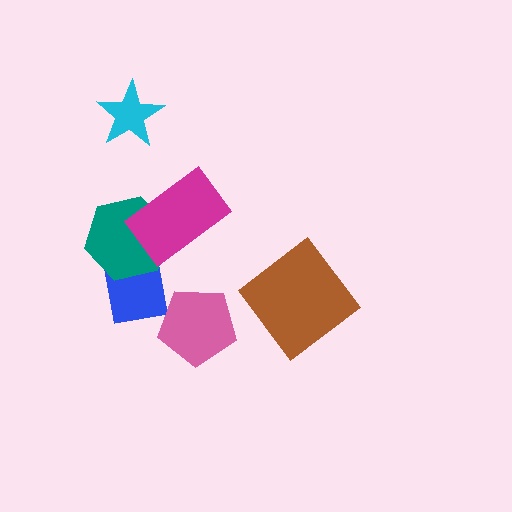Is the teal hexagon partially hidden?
Yes, it is partially covered by another shape.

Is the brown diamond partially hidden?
No, no other shape covers it.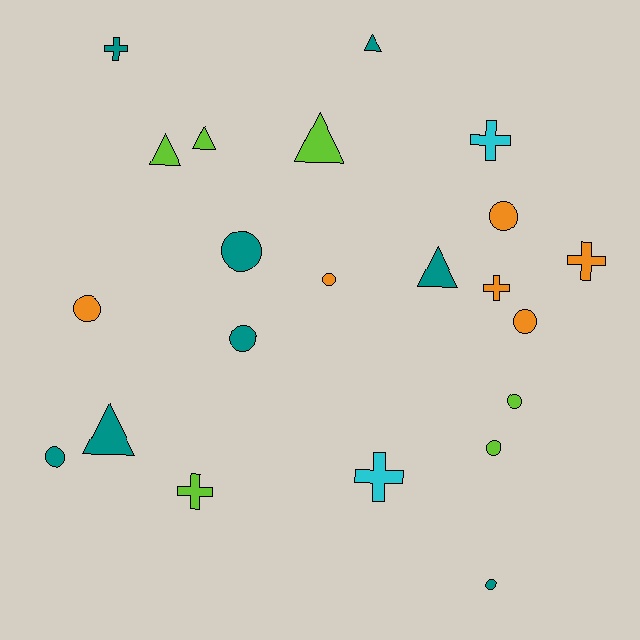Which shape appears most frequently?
Circle, with 10 objects.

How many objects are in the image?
There are 22 objects.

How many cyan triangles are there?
There are no cyan triangles.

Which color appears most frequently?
Teal, with 8 objects.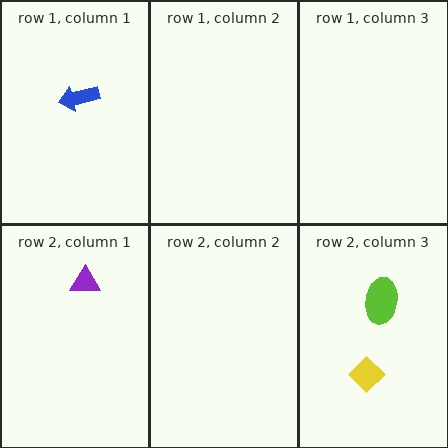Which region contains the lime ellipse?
The row 2, column 3 region.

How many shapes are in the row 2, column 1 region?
1.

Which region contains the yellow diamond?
The row 2, column 3 region.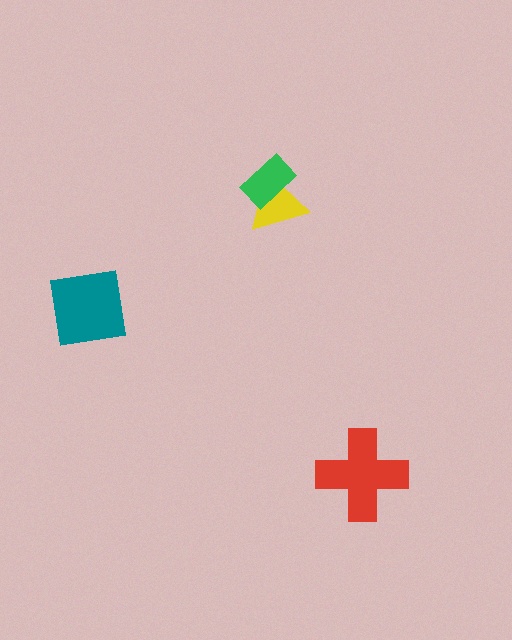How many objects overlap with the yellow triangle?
1 object overlaps with the yellow triangle.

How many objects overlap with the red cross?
0 objects overlap with the red cross.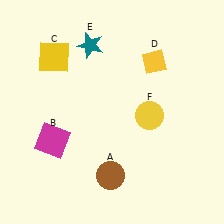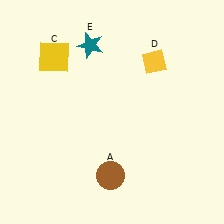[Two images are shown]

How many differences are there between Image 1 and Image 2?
There are 2 differences between the two images.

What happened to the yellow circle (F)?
The yellow circle (F) was removed in Image 2. It was in the bottom-right area of Image 1.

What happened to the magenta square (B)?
The magenta square (B) was removed in Image 2. It was in the bottom-left area of Image 1.